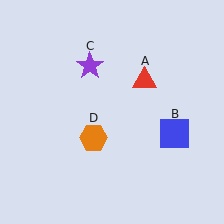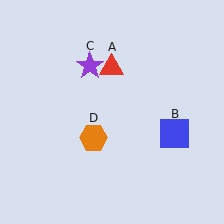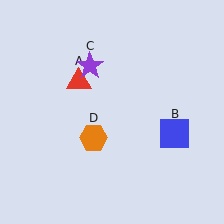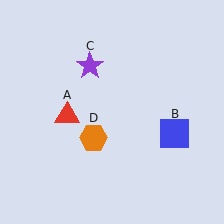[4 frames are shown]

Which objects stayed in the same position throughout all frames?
Blue square (object B) and purple star (object C) and orange hexagon (object D) remained stationary.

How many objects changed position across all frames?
1 object changed position: red triangle (object A).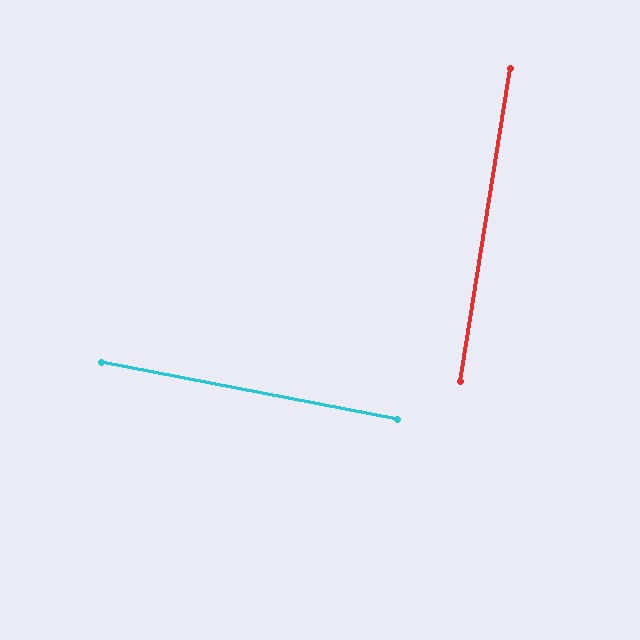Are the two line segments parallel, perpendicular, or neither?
Perpendicular — they meet at approximately 88°.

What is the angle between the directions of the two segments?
Approximately 88 degrees.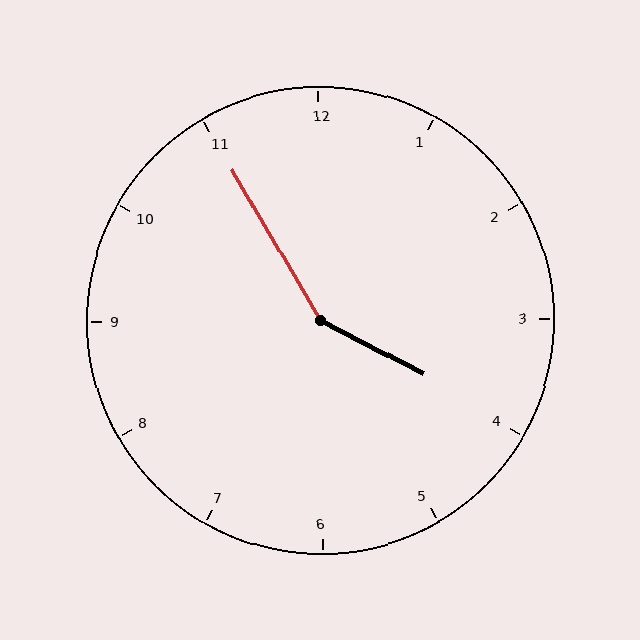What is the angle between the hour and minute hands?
Approximately 148 degrees.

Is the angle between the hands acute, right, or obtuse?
It is obtuse.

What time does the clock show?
3:55.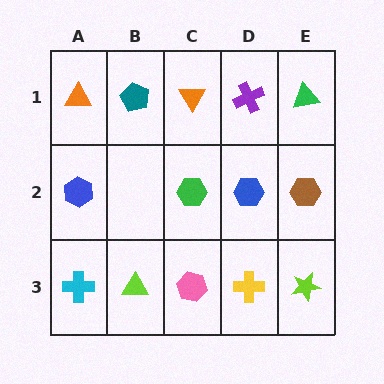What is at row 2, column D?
A blue hexagon.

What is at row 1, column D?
A purple cross.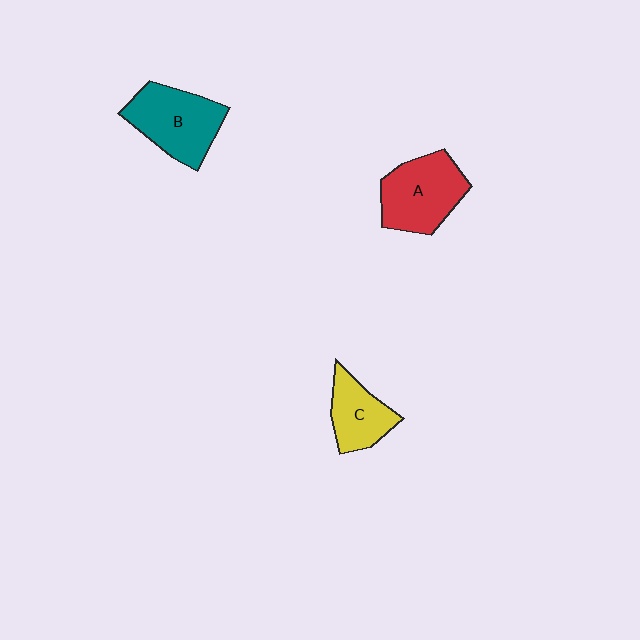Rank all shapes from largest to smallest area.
From largest to smallest: B (teal), A (red), C (yellow).